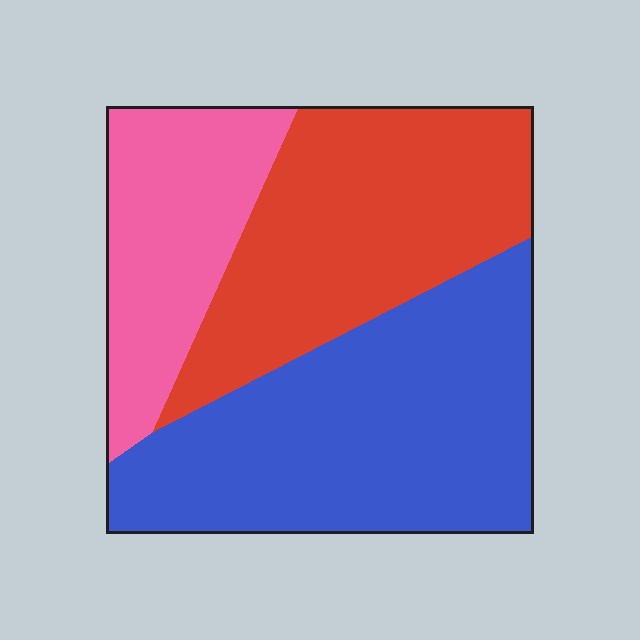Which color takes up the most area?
Blue, at roughly 45%.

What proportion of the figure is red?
Red covers around 35% of the figure.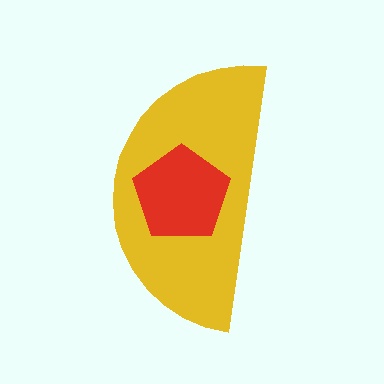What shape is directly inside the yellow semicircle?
The red pentagon.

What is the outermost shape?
The yellow semicircle.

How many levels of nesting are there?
2.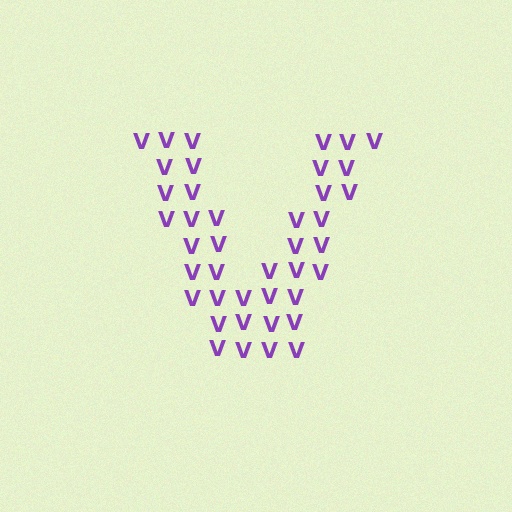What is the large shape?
The large shape is the letter V.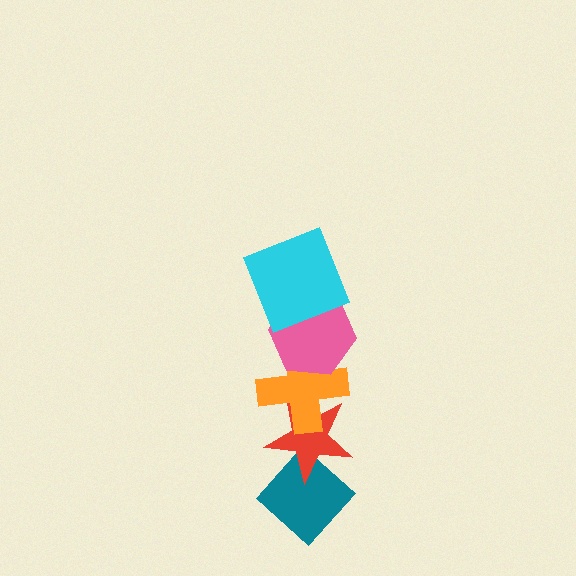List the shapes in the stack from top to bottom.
From top to bottom: the cyan square, the pink hexagon, the orange cross, the red star, the teal diamond.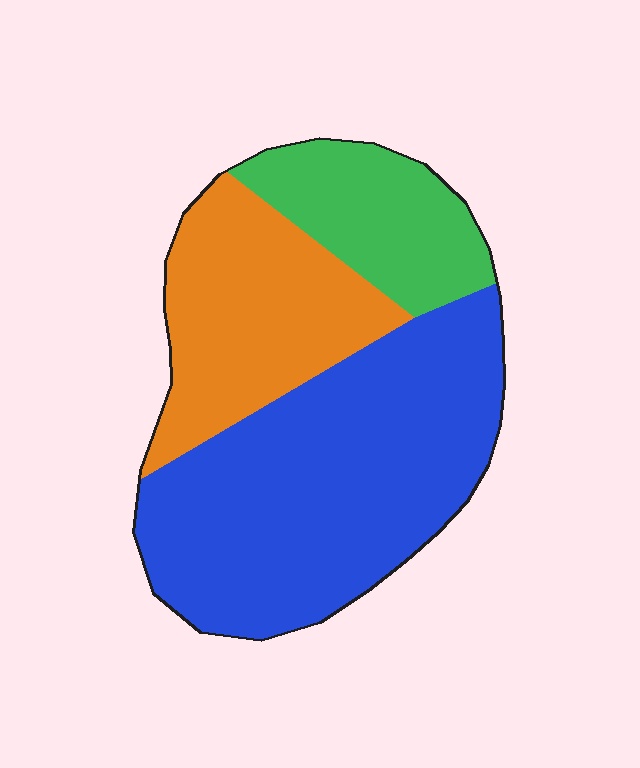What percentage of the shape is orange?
Orange covers 28% of the shape.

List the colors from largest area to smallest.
From largest to smallest: blue, orange, green.